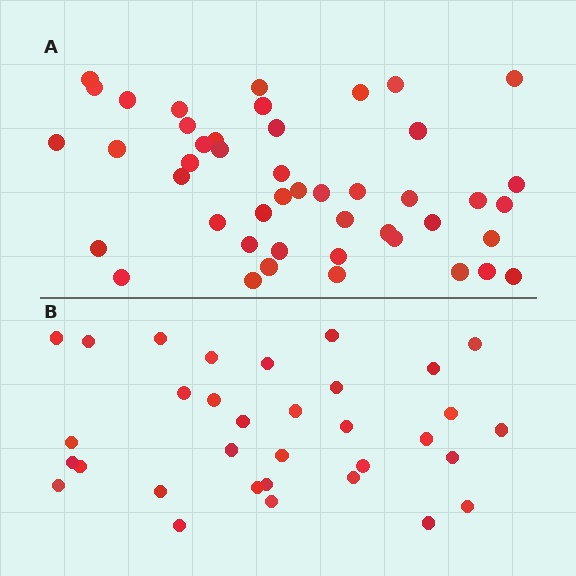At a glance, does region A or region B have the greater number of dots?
Region A (the top region) has more dots.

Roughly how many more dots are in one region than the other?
Region A has approximately 15 more dots than region B.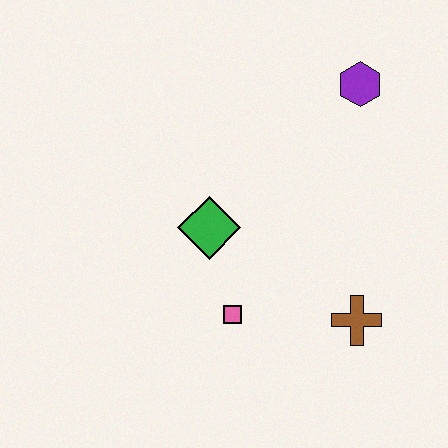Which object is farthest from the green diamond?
The purple hexagon is farthest from the green diamond.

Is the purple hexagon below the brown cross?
No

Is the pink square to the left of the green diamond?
No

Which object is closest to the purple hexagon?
The green diamond is closest to the purple hexagon.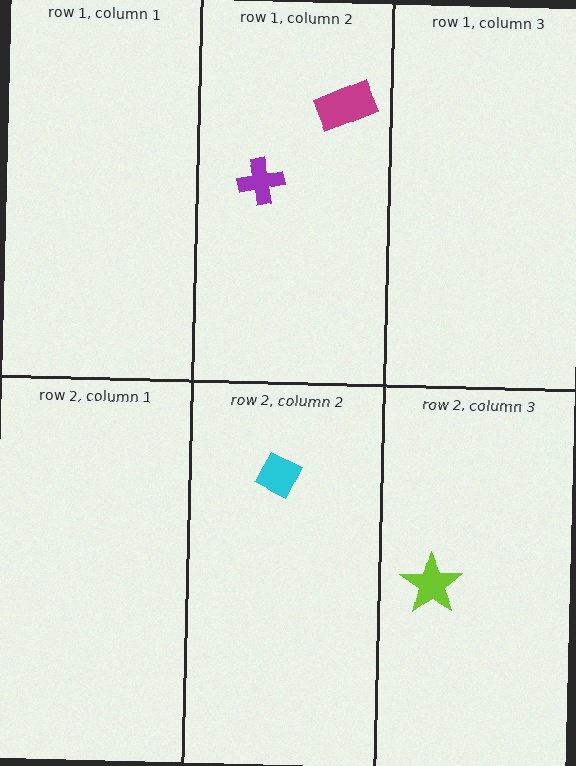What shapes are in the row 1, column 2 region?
The magenta rectangle, the purple cross.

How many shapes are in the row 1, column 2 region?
2.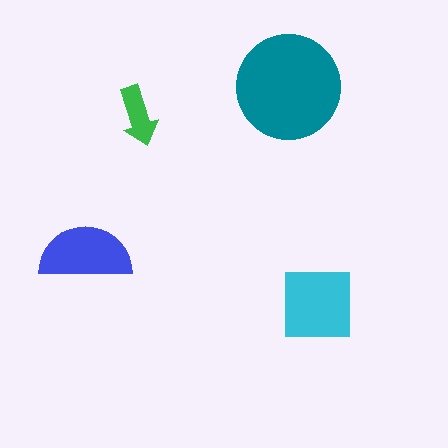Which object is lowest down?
The cyan square is bottommost.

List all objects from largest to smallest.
The teal circle, the cyan square, the blue semicircle, the green arrow.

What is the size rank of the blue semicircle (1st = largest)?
3rd.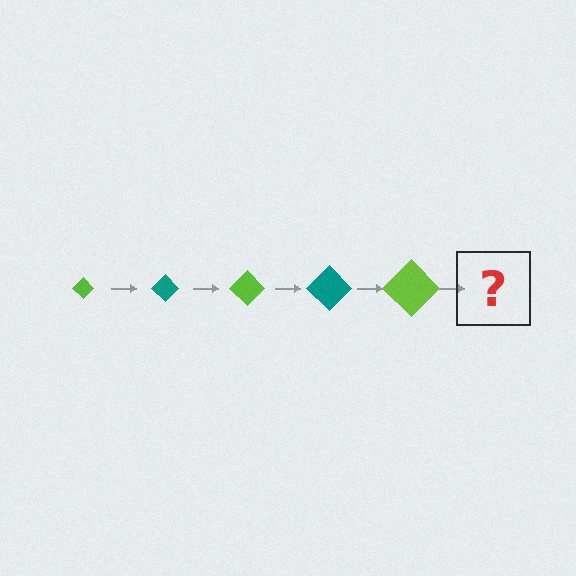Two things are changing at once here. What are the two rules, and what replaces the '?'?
The two rules are that the diamond grows larger each step and the color cycles through lime and teal. The '?' should be a teal diamond, larger than the previous one.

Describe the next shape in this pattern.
It should be a teal diamond, larger than the previous one.